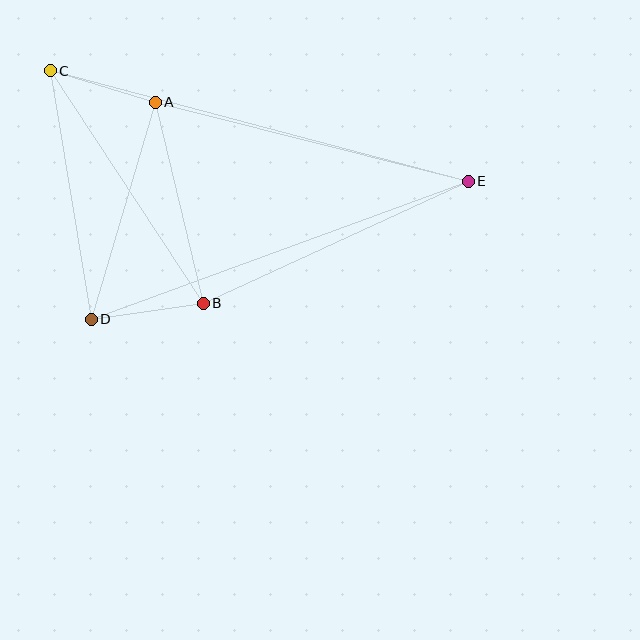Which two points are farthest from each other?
Points C and E are farthest from each other.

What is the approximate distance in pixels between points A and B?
The distance between A and B is approximately 207 pixels.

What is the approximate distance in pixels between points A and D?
The distance between A and D is approximately 226 pixels.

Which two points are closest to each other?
Points A and C are closest to each other.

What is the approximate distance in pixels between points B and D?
The distance between B and D is approximately 113 pixels.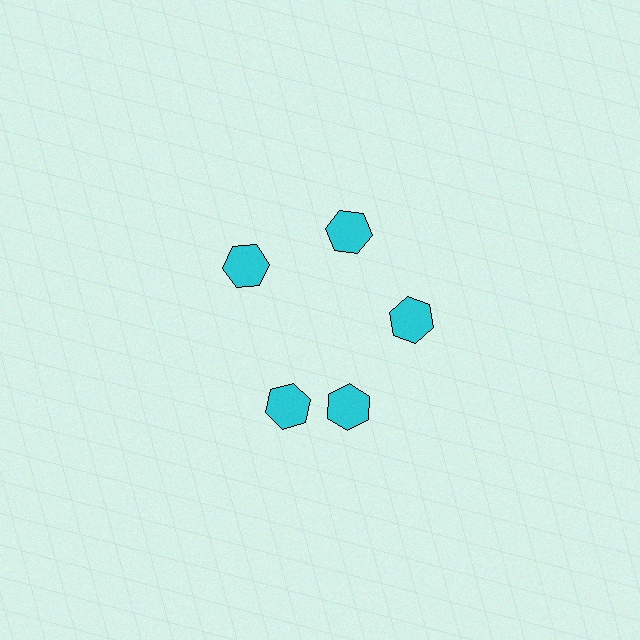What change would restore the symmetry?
The symmetry would be restored by rotating it back into even spacing with its neighbors so that all 5 hexagons sit at equal angles and equal distance from the center.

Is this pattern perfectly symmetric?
No. The 5 cyan hexagons are arranged in a ring, but one element near the 8 o'clock position is rotated out of alignment along the ring, breaking the 5-fold rotational symmetry.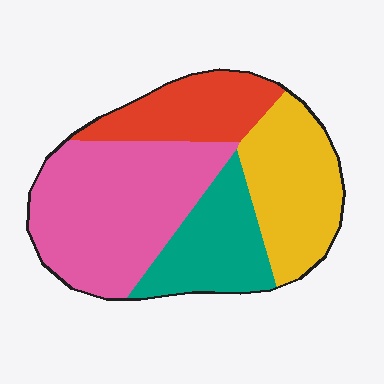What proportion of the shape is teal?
Teal takes up less than a quarter of the shape.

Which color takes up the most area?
Pink, at roughly 40%.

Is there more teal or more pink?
Pink.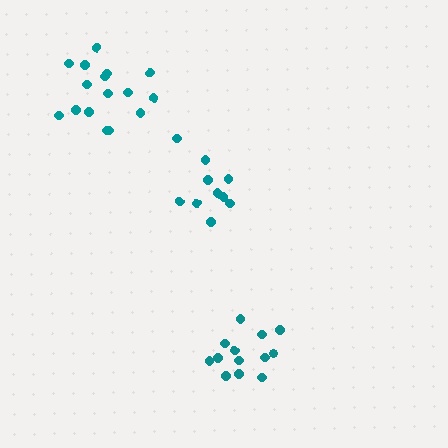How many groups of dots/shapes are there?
There are 3 groups.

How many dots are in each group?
Group 1: 16 dots, Group 2: 10 dots, Group 3: 13 dots (39 total).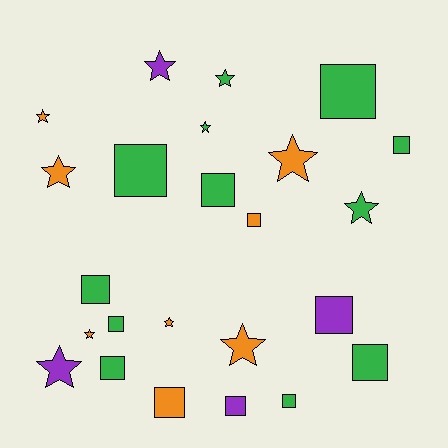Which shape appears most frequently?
Square, with 13 objects.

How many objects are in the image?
There are 24 objects.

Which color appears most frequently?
Green, with 12 objects.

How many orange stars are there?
There are 6 orange stars.